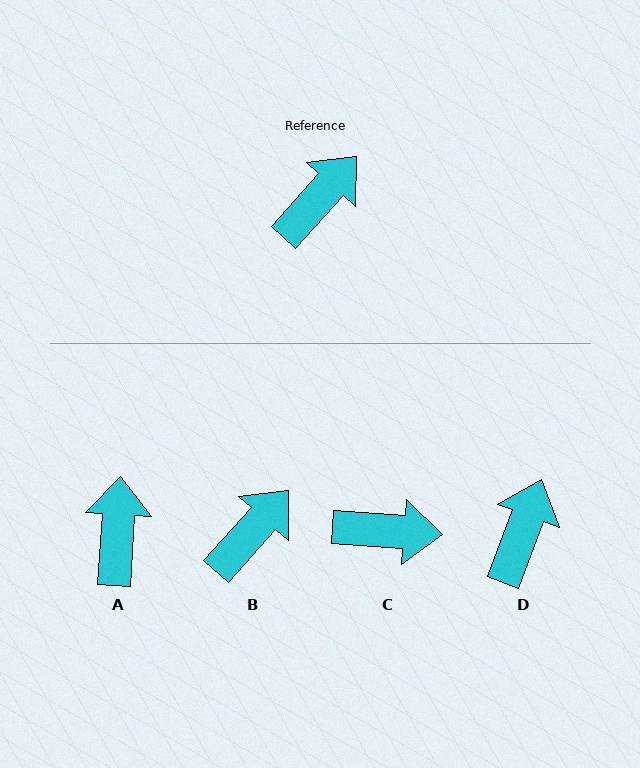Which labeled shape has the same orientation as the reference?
B.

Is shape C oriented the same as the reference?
No, it is off by about 52 degrees.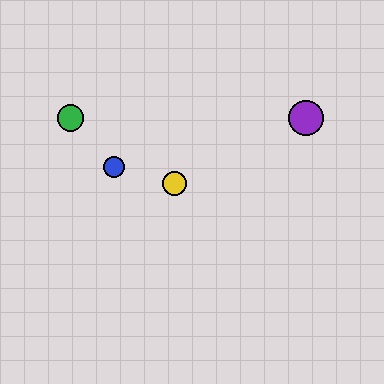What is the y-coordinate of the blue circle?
The blue circle is at y≈167.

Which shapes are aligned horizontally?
The red circle, the green circle, the purple circle are aligned horizontally.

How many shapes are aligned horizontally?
3 shapes (the red circle, the green circle, the purple circle) are aligned horizontally.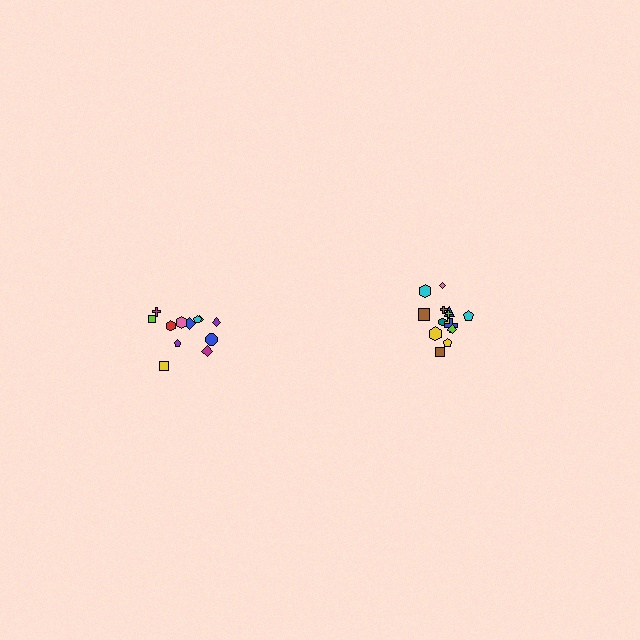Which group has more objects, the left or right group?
The right group.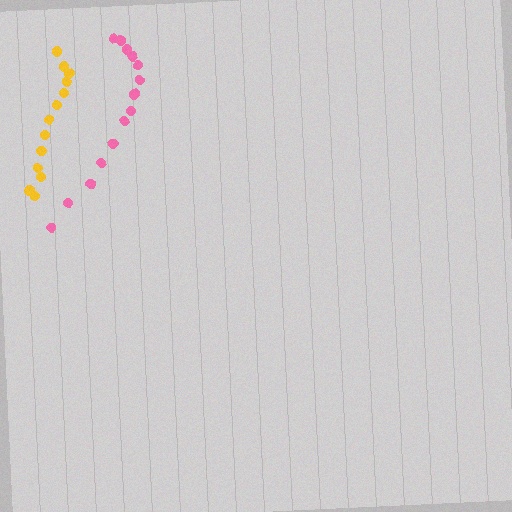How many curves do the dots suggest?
There are 2 distinct paths.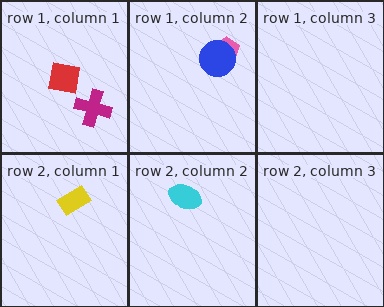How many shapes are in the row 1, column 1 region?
2.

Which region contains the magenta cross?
The row 1, column 1 region.